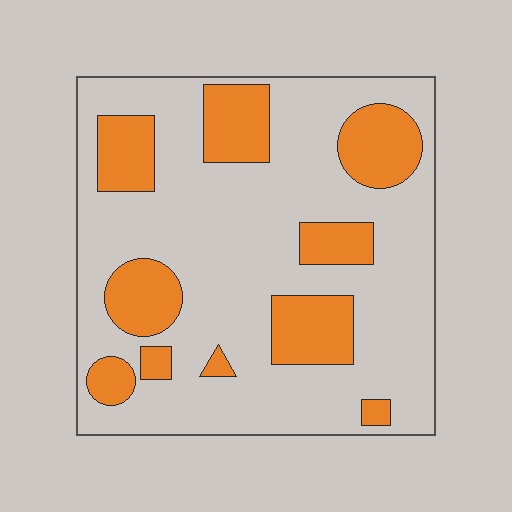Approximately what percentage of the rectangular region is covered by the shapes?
Approximately 25%.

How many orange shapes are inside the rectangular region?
10.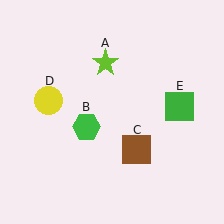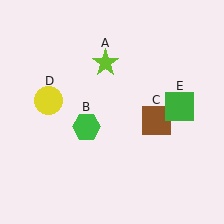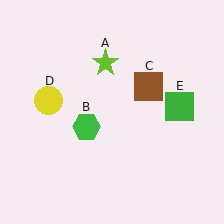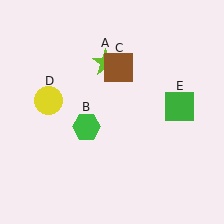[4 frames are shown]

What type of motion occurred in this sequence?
The brown square (object C) rotated counterclockwise around the center of the scene.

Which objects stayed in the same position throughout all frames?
Lime star (object A) and green hexagon (object B) and yellow circle (object D) and green square (object E) remained stationary.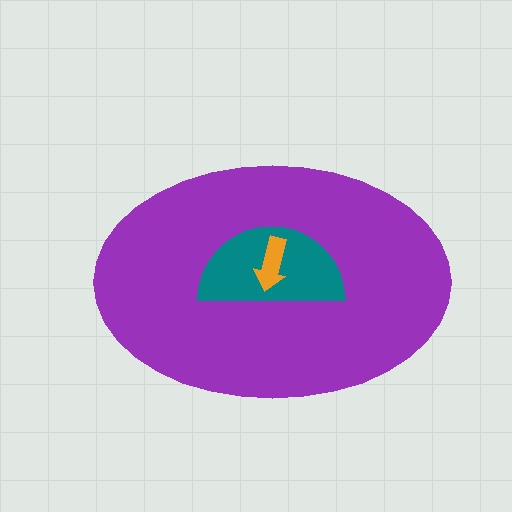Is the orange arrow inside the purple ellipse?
Yes.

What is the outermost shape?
The purple ellipse.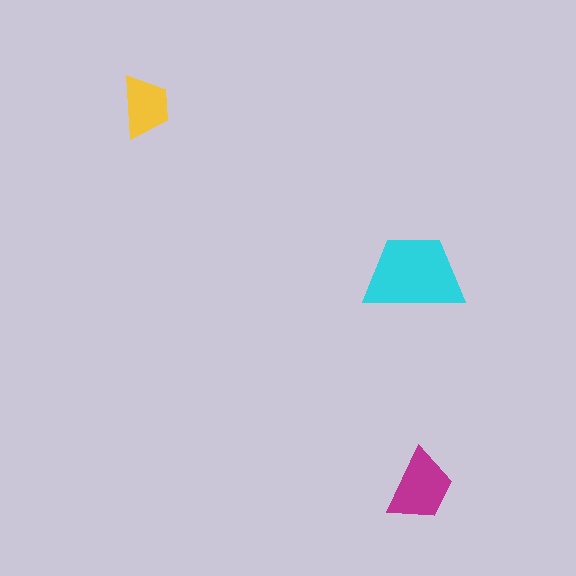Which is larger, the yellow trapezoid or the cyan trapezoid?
The cyan one.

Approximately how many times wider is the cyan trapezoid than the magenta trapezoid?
About 1.5 times wider.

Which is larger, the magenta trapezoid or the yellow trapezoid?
The magenta one.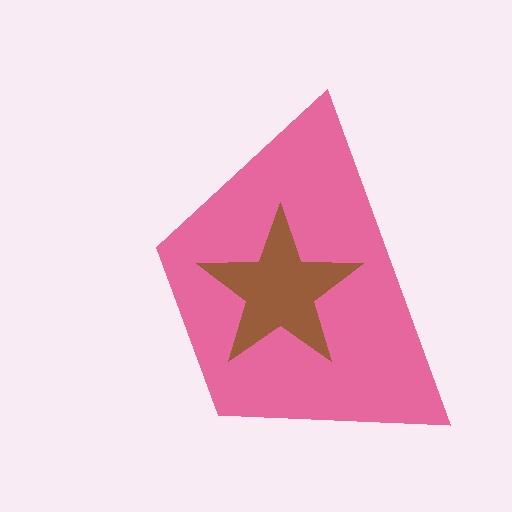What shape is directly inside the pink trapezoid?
The brown star.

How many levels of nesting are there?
2.